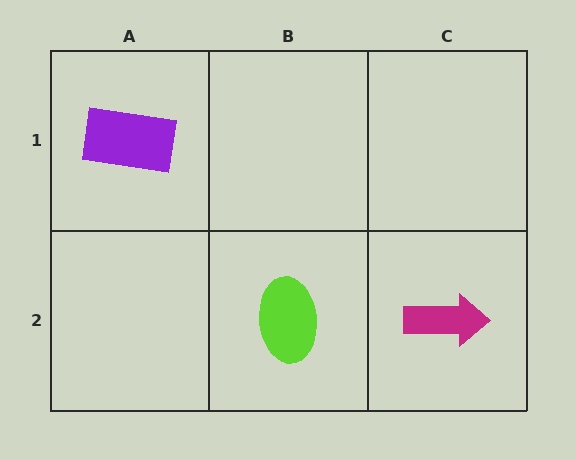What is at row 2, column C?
A magenta arrow.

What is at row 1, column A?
A purple rectangle.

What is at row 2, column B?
A lime ellipse.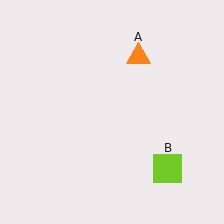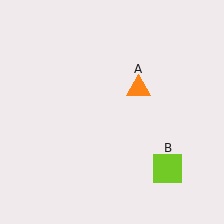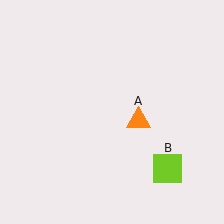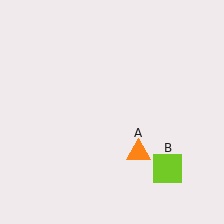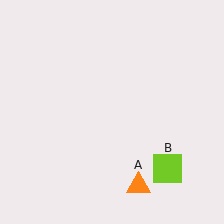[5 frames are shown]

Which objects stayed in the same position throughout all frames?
Lime square (object B) remained stationary.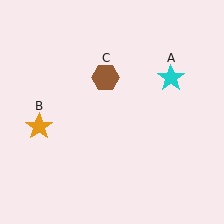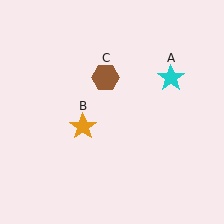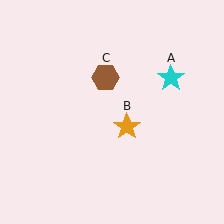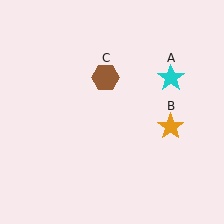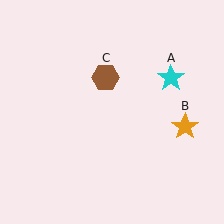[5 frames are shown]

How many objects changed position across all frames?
1 object changed position: orange star (object B).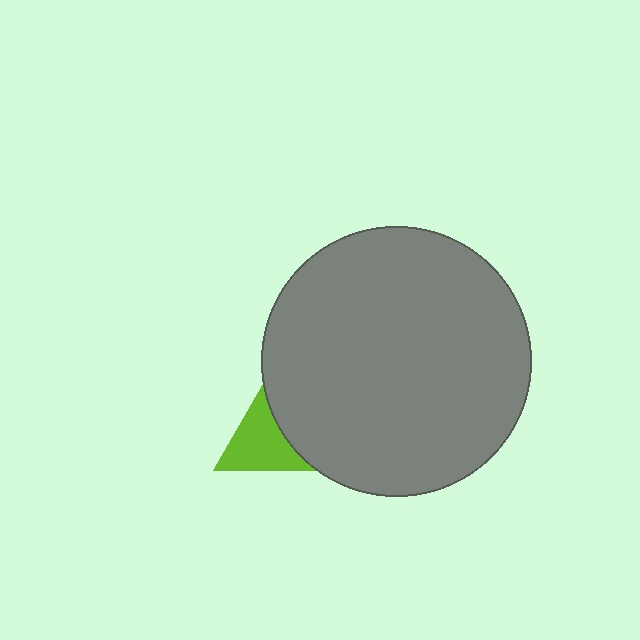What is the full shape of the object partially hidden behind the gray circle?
The partially hidden object is a lime triangle.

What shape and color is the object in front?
The object in front is a gray circle.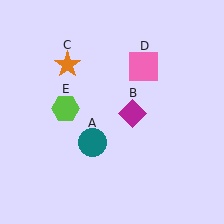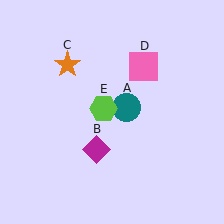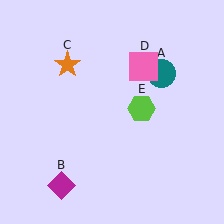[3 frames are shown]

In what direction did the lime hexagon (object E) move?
The lime hexagon (object E) moved right.